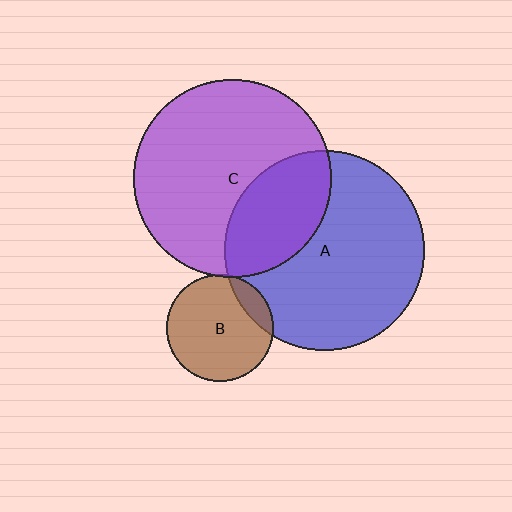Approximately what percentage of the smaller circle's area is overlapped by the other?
Approximately 30%.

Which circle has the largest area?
Circle A (blue).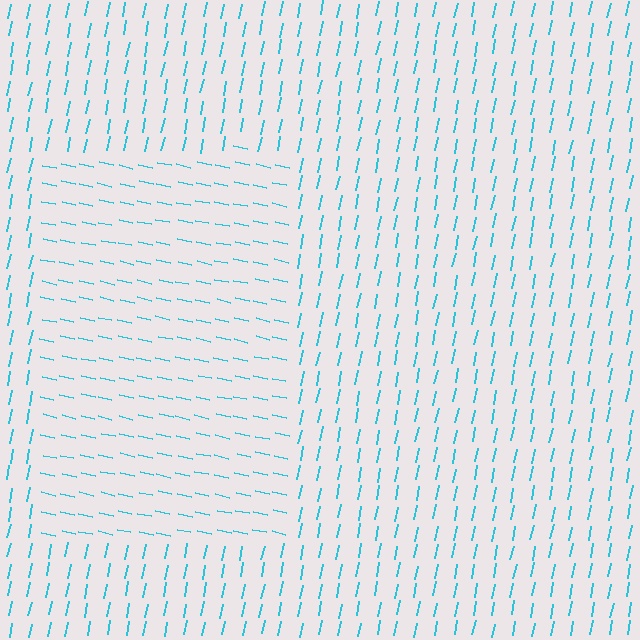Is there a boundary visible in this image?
Yes, there is a texture boundary formed by a change in line orientation.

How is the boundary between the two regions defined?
The boundary is defined purely by a change in line orientation (approximately 89 degrees difference). All lines are the same color and thickness.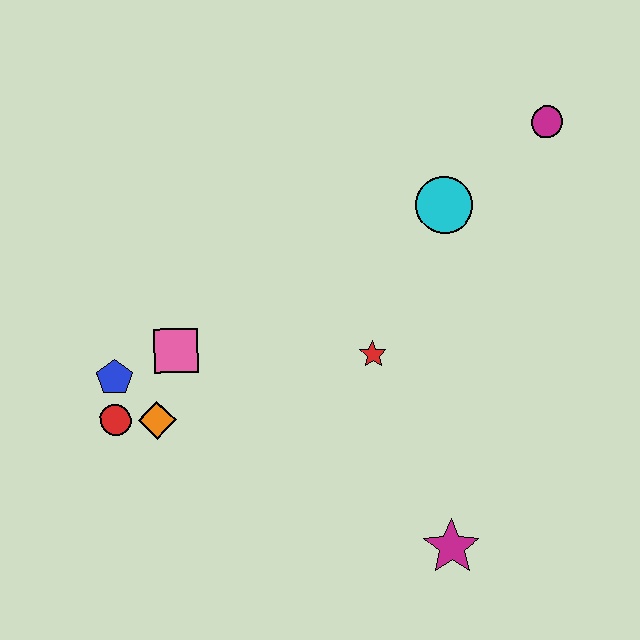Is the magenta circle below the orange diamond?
No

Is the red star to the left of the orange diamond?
No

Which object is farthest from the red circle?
The magenta circle is farthest from the red circle.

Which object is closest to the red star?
The cyan circle is closest to the red star.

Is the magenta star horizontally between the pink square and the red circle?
No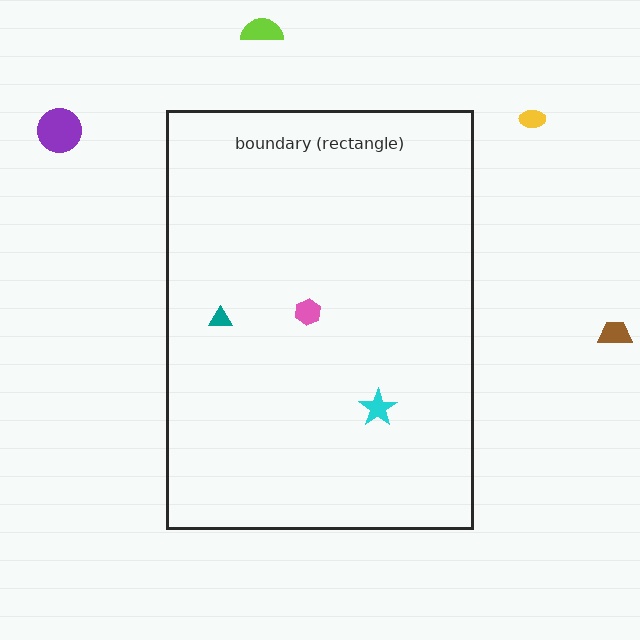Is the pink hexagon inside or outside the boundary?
Inside.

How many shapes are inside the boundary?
3 inside, 4 outside.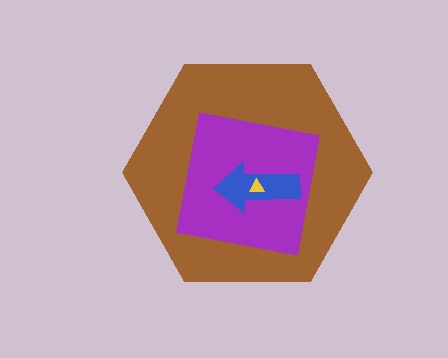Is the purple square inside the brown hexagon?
Yes.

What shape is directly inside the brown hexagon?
The purple square.